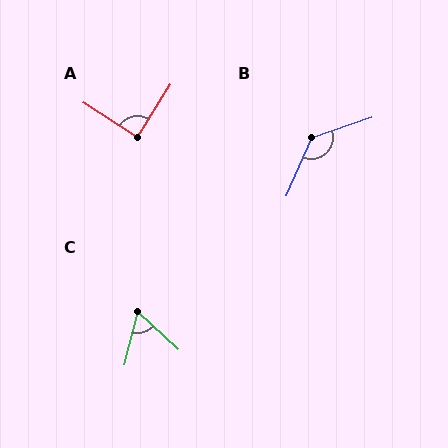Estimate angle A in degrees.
Approximately 89 degrees.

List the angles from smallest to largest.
C (61°), A (89°), B (133°).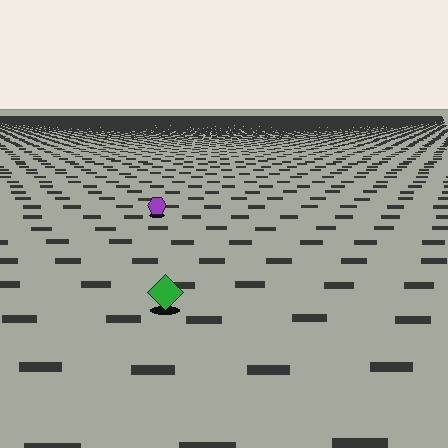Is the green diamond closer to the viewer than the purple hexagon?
Yes. The green diamond is closer — you can tell from the texture gradient: the ground texture is coarser near it.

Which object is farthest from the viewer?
The purple hexagon is farthest from the viewer. It appears smaller and the ground texture around it is denser.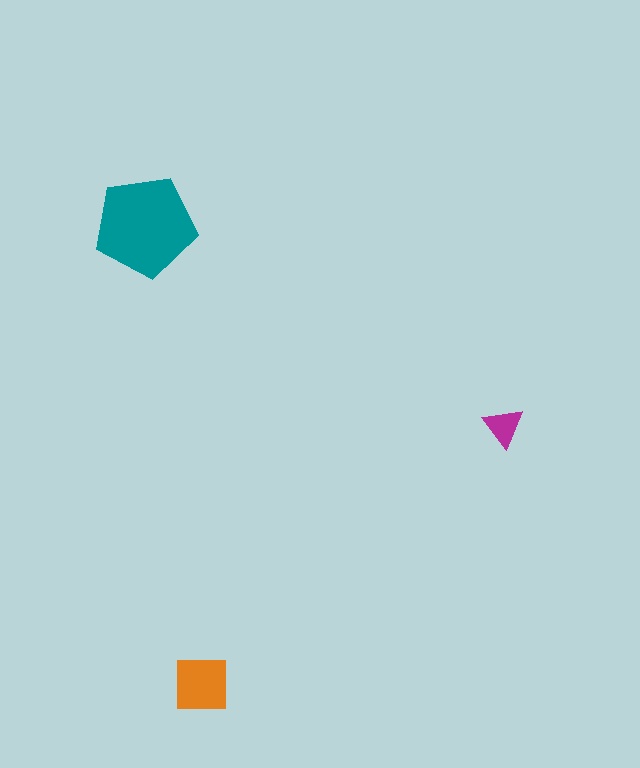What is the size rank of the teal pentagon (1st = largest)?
1st.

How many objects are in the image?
There are 3 objects in the image.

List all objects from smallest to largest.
The magenta triangle, the orange square, the teal pentagon.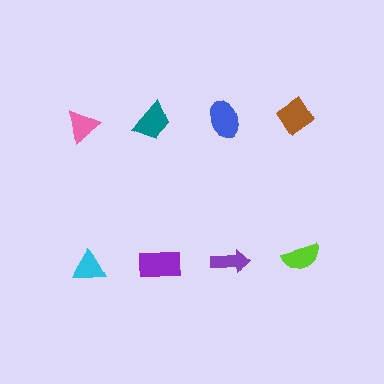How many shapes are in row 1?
4 shapes.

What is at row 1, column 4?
A brown diamond.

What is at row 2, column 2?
A purple rectangle.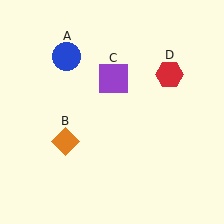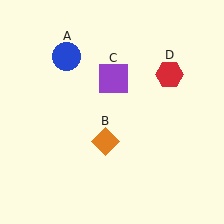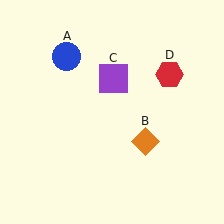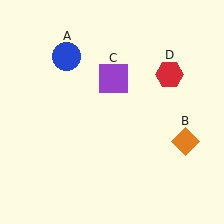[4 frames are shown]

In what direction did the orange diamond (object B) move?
The orange diamond (object B) moved right.